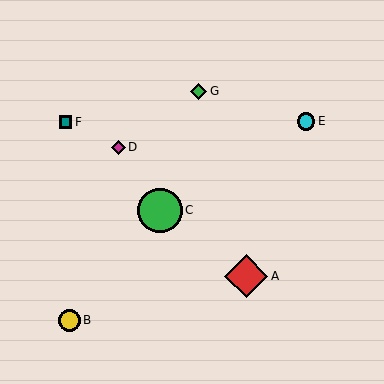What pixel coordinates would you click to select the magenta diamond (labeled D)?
Click at (118, 147) to select the magenta diamond D.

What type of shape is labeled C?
Shape C is a green circle.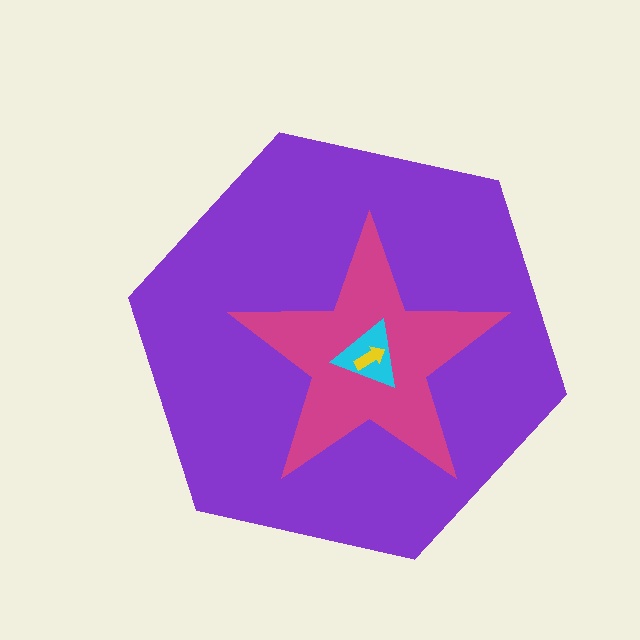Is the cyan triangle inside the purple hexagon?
Yes.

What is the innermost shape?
The yellow arrow.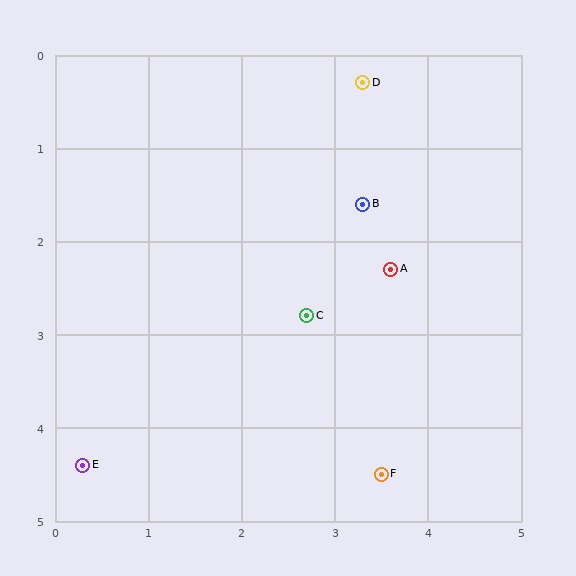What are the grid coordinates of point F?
Point F is at approximately (3.5, 4.5).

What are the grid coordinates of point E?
Point E is at approximately (0.3, 4.4).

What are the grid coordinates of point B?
Point B is at approximately (3.3, 1.6).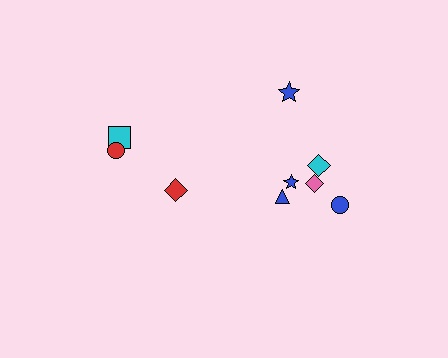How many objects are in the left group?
There are 3 objects.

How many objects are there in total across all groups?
There are 9 objects.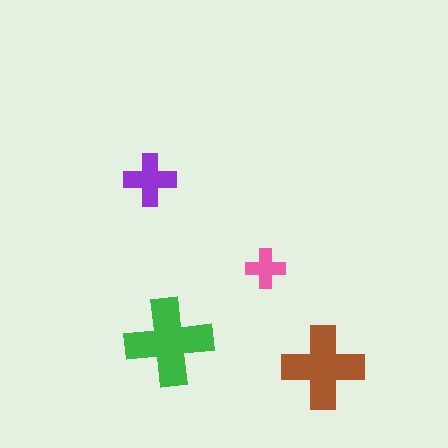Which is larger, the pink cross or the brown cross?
The brown one.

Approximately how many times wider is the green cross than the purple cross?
About 1.5 times wider.